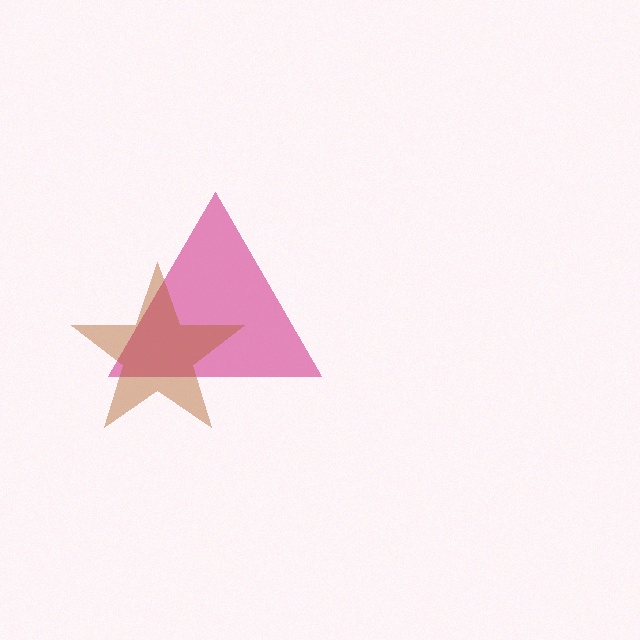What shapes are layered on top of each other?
The layered shapes are: a magenta triangle, a brown star.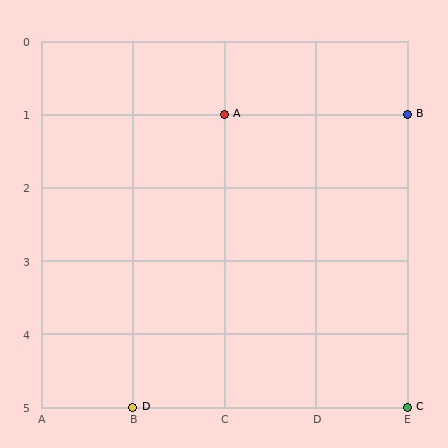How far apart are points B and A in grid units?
Points B and A are 2 columns apart.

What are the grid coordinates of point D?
Point D is at grid coordinates (B, 5).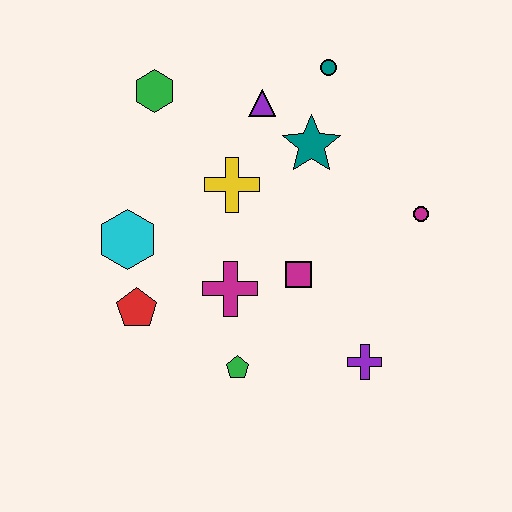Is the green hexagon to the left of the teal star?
Yes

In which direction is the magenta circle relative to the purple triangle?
The magenta circle is to the right of the purple triangle.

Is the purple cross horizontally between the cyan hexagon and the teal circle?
No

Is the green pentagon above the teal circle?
No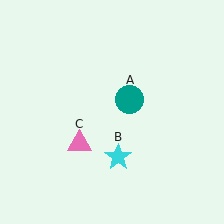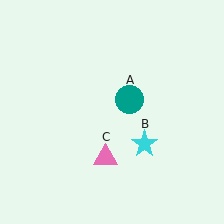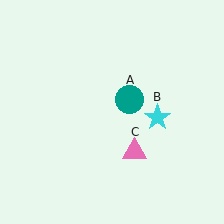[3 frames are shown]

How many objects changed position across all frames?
2 objects changed position: cyan star (object B), pink triangle (object C).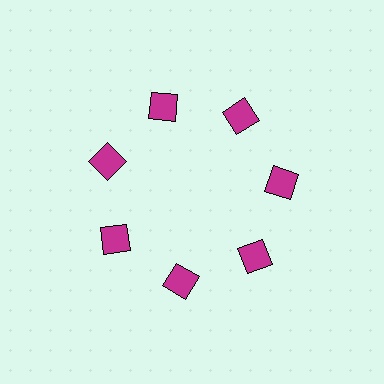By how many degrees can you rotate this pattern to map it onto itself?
The pattern maps onto itself every 51 degrees of rotation.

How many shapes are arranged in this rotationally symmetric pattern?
There are 7 shapes, arranged in 7 groups of 1.